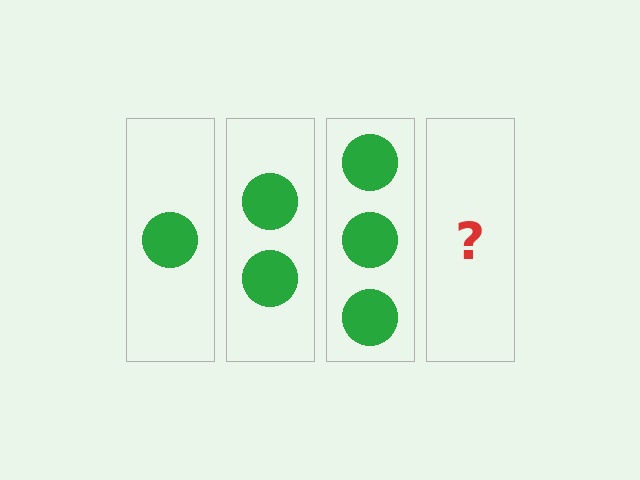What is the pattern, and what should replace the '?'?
The pattern is that each step adds one more circle. The '?' should be 4 circles.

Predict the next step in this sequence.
The next step is 4 circles.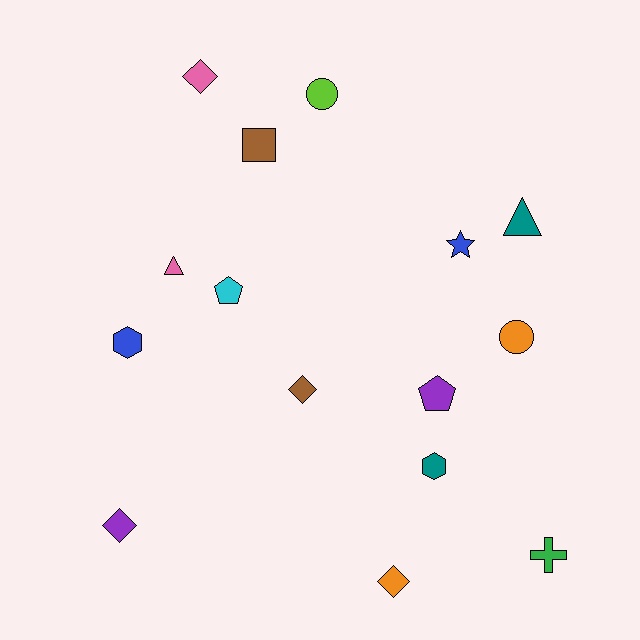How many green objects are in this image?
There is 1 green object.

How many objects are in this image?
There are 15 objects.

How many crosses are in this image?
There is 1 cross.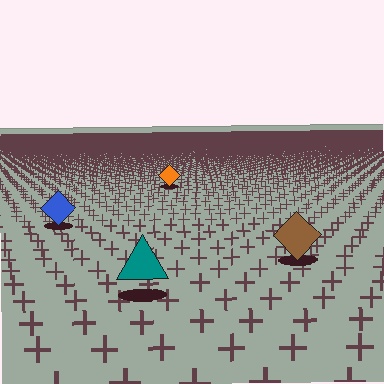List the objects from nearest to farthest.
From nearest to farthest: the teal triangle, the brown diamond, the blue diamond, the orange diamond.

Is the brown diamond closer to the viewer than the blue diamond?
Yes. The brown diamond is closer — you can tell from the texture gradient: the ground texture is coarser near it.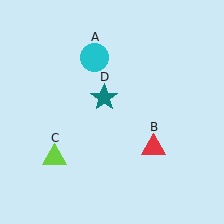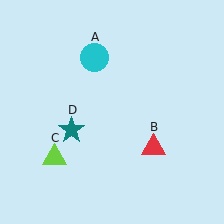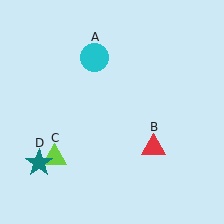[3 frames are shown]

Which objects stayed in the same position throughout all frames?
Cyan circle (object A) and red triangle (object B) and lime triangle (object C) remained stationary.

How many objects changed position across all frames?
1 object changed position: teal star (object D).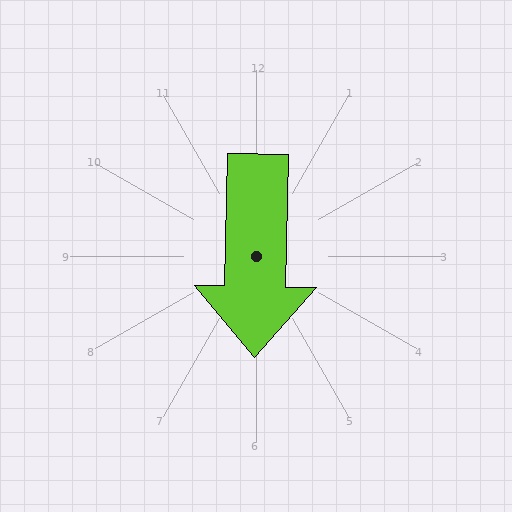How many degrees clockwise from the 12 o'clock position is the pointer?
Approximately 181 degrees.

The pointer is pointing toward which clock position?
Roughly 6 o'clock.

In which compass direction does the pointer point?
South.